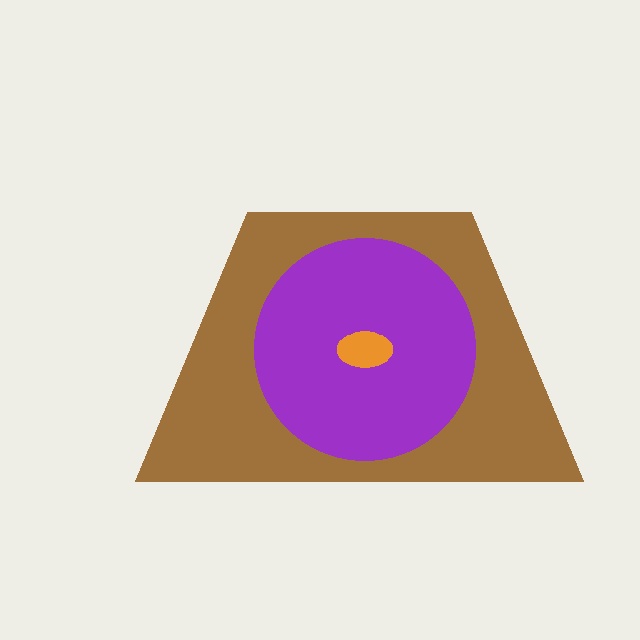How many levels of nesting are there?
3.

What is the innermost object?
The orange ellipse.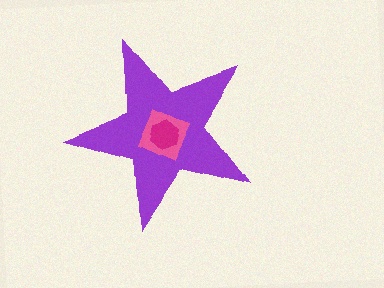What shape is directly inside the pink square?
The magenta hexagon.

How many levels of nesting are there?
3.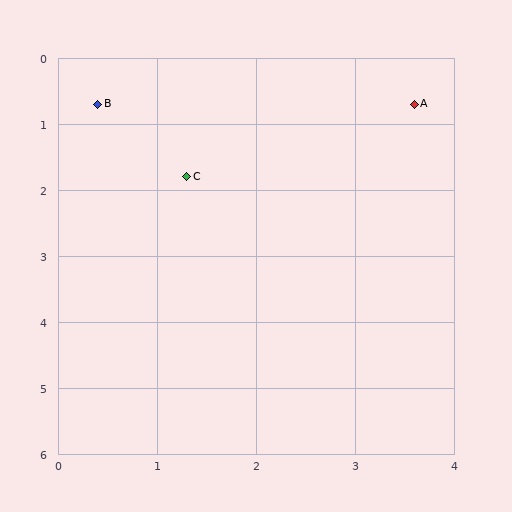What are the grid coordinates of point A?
Point A is at approximately (3.6, 0.7).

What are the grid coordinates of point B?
Point B is at approximately (0.4, 0.7).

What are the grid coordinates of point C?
Point C is at approximately (1.3, 1.8).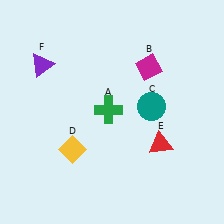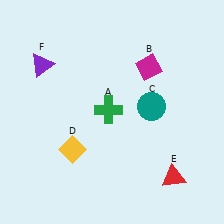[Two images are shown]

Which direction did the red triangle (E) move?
The red triangle (E) moved down.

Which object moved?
The red triangle (E) moved down.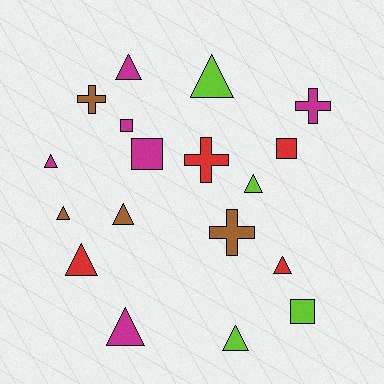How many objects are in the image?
There are 18 objects.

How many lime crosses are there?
There are no lime crosses.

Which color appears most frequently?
Magenta, with 6 objects.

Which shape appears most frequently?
Triangle, with 10 objects.